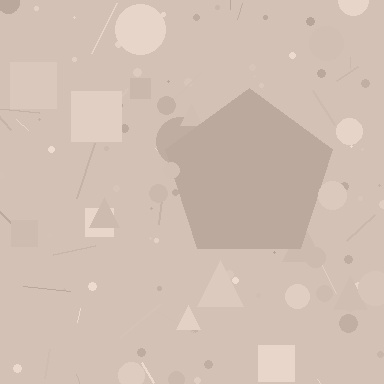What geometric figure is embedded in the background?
A pentagon is embedded in the background.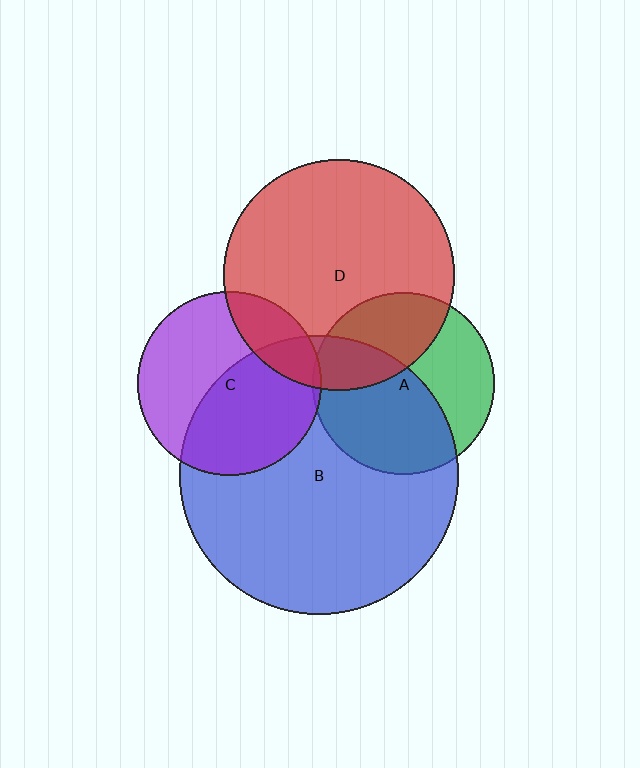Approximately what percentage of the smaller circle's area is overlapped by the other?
Approximately 55%.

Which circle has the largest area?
Circle B (blue).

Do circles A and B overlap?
Yes.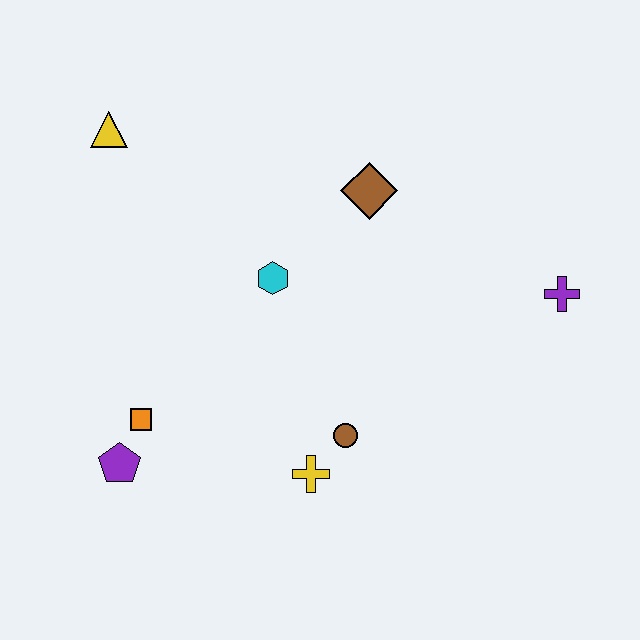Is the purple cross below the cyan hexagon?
Yes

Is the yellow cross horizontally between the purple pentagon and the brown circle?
Yes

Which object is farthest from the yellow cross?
The yellow triangle is farthest from the yellow cross.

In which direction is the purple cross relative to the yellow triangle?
The purple cross is to the right of the yellow triangle.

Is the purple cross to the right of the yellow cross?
Yes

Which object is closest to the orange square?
The purple pentagon is closest to the orange square.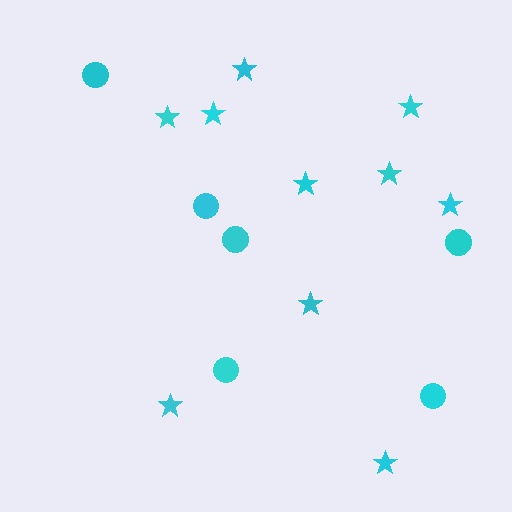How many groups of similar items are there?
There are 2 groups: one group of stars (10) and one group of circles (6).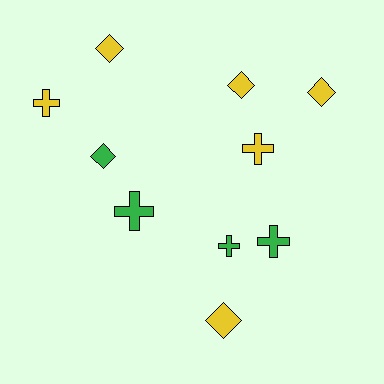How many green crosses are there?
There are 3 green crosses.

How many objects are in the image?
There are 10 objects.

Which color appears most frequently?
Yellow, with 6 objects.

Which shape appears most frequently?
Diamond, with 5 objects.